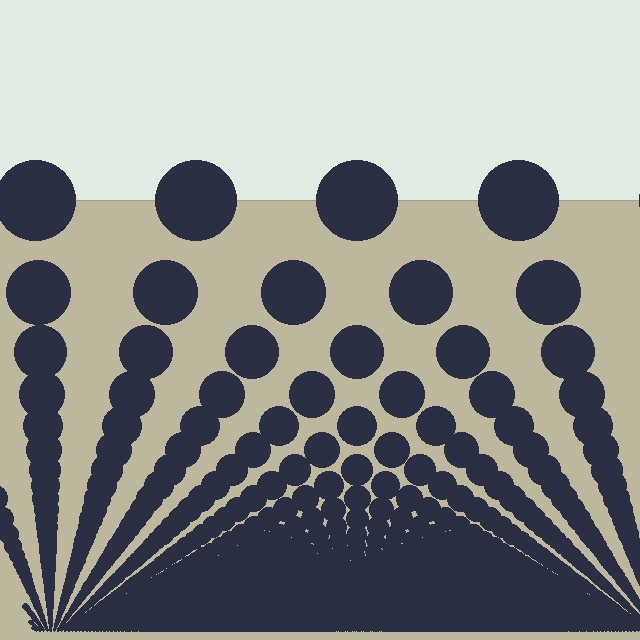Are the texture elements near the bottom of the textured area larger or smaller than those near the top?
Smaller. The gradient is inverted — elements near the bottom are smaller and denser.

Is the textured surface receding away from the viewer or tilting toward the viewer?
The surface appears to tilt toward the viewer. Texture elements get larger and sparser toward the top.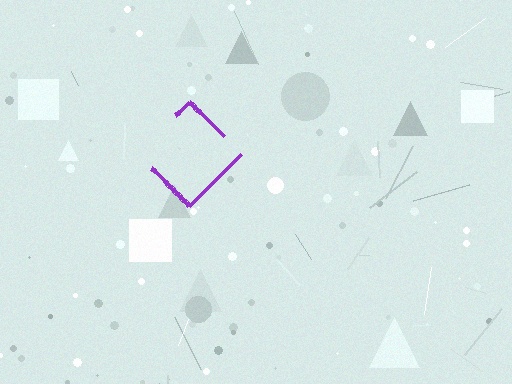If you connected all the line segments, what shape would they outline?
They would outline a diamond.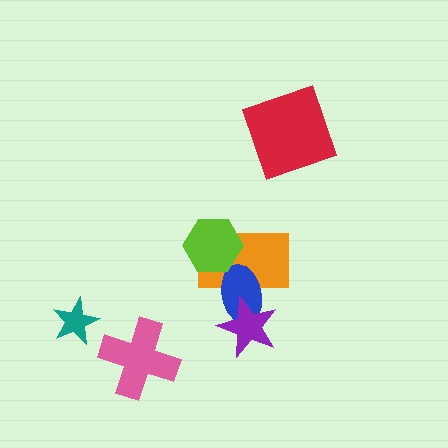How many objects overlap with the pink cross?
0 objects overlap with the pink cross.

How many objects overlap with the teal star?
0 objects overlap with the teal star.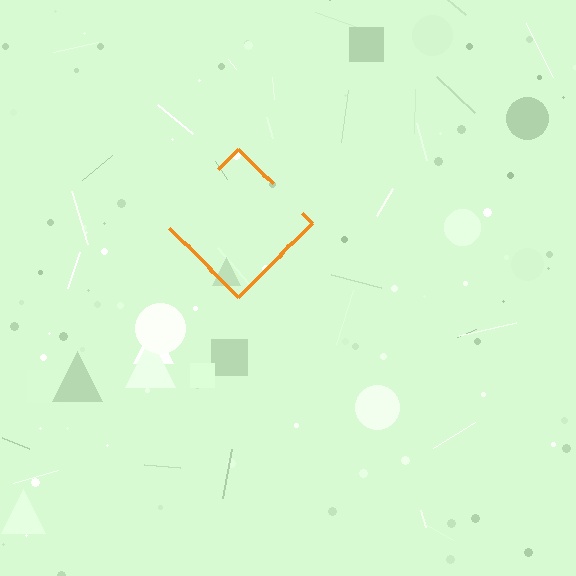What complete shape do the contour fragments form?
The contour fragments form a diamond.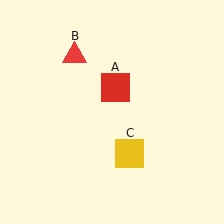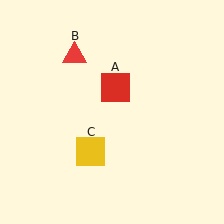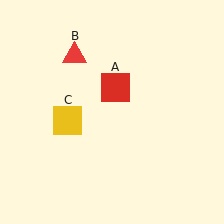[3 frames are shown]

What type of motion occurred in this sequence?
The yellow square (object C) rotated clockwise around the center of the scene.